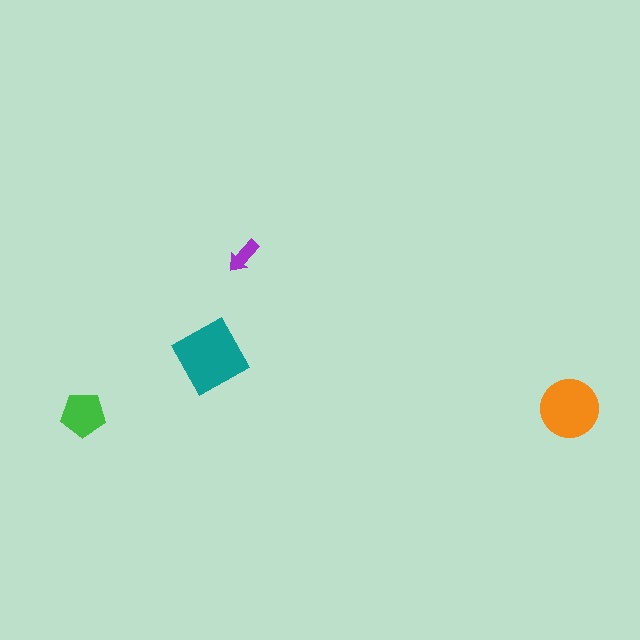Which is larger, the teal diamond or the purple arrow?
The teal diamond.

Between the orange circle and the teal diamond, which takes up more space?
The teal diamond.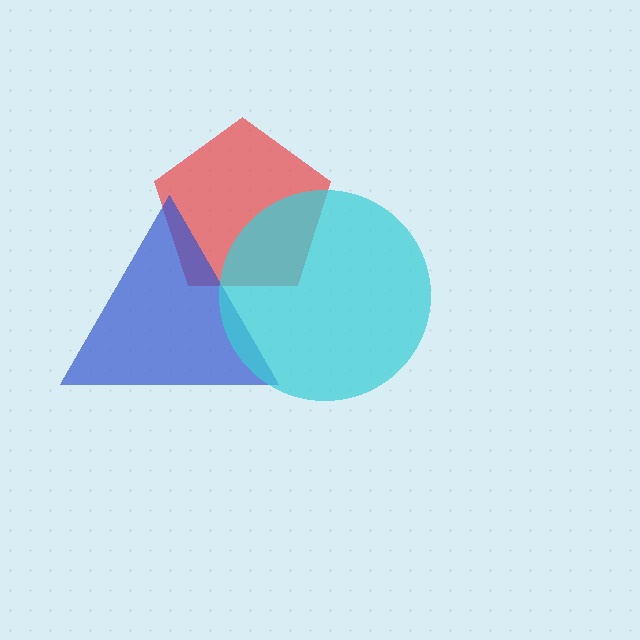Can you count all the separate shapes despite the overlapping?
Yes, there are 3 separate shapes.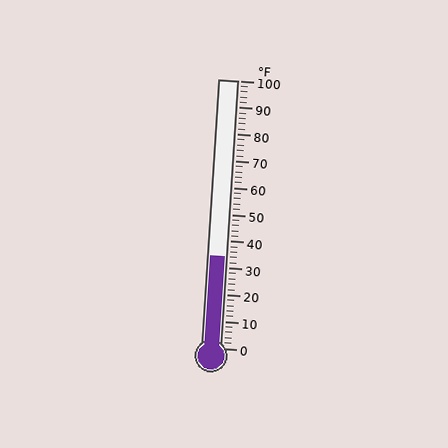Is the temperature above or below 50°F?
The temperature is below 50°F.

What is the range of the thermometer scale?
The thermometer scale ranges from 0°F to 100°F.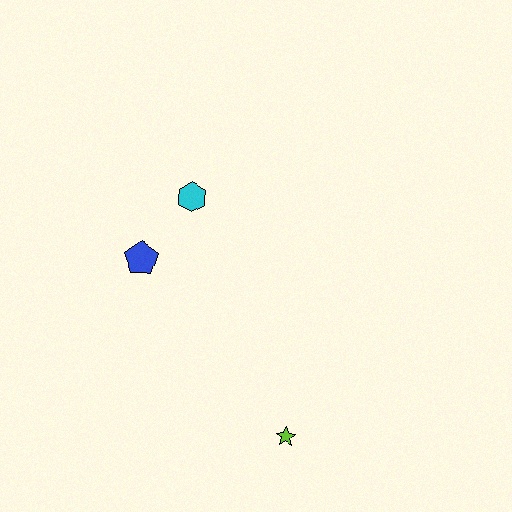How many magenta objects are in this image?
There are no magenta objects.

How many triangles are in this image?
There are no triangles.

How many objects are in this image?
There are 3 objects.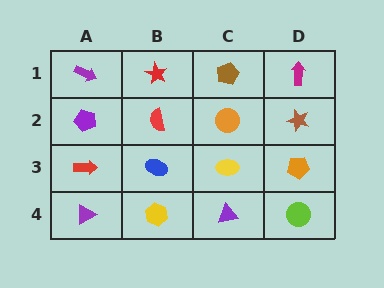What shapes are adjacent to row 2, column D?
A magenta arrow (row 1, column D), an orange pentagon (row 3, column D), an orange circle (row 2, column C).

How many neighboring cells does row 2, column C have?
4.